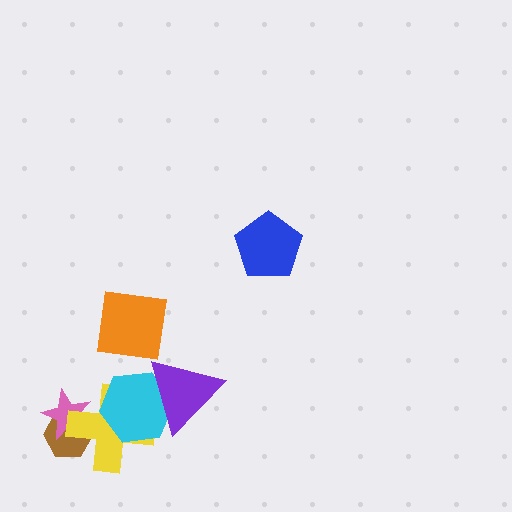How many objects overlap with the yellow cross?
3 objects overlap with the yellow cross.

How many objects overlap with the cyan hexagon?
2 objects overlap with the cyan hexagon.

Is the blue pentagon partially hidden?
No, no other shape covers it.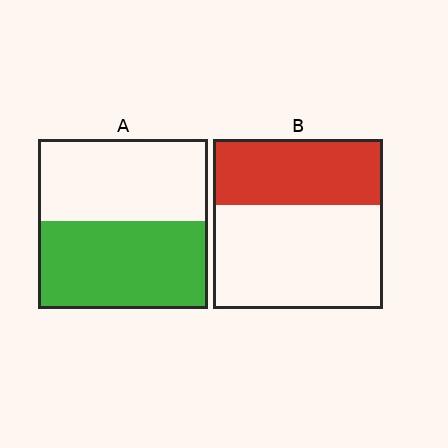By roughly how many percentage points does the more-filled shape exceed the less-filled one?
By roughly 15 percentage points (A over B).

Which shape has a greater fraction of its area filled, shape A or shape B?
Shape A.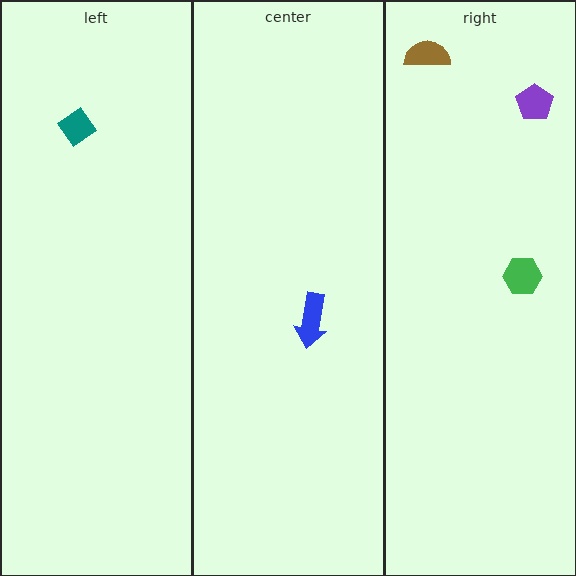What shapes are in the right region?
The green hexagon, the brown semicircle, the purple pentagon.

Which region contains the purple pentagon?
The right region.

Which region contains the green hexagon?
The right region.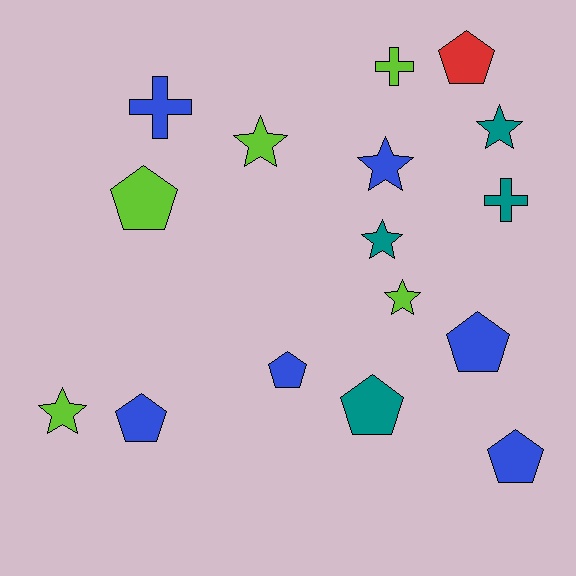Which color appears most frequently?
Blue, with 6 objects.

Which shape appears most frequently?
Pentagon, with 7 objects.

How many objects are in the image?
There are 16 objects.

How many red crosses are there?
There are no red crosses.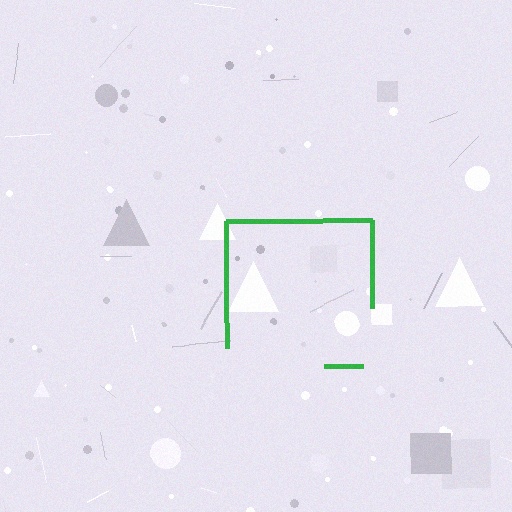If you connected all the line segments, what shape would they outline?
They would outline a square.